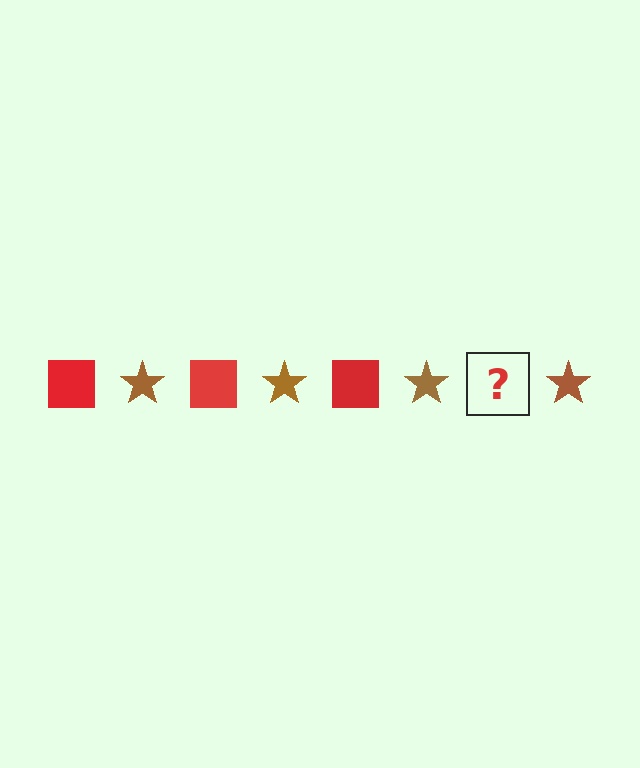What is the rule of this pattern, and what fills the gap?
The rule is that the pattern alternates between red square and brown star. The gap should be filled with a red square.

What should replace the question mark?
The question mark should be replaced with a red square.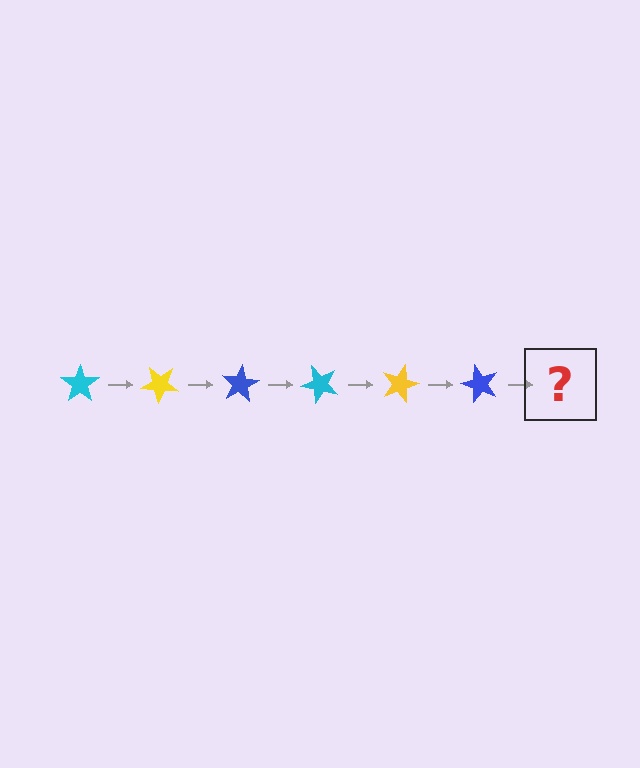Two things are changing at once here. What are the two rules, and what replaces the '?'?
The two rules are that it rotates 40 degrees each step and the color cycles through cyan, yellow, and blue. The '?' should be a cyan star, rotated 240 degrees from the start.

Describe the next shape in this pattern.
It should be a cyan star, rotated 240 degrees from the start.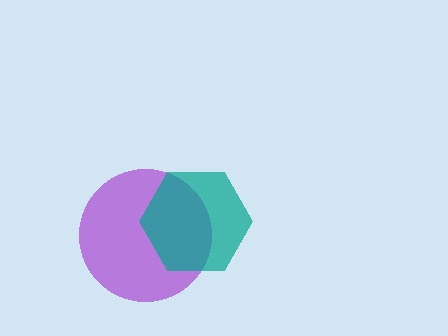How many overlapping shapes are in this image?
There are 2 overlapping shapes in the image.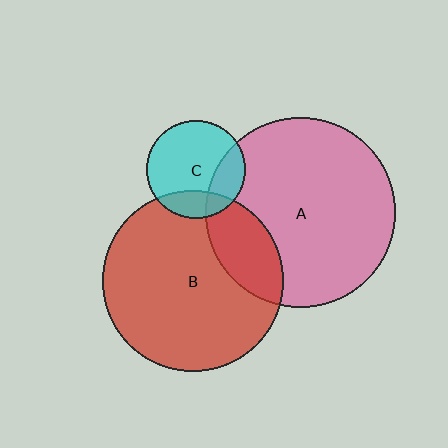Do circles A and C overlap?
Yes.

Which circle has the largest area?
Circle A (pink).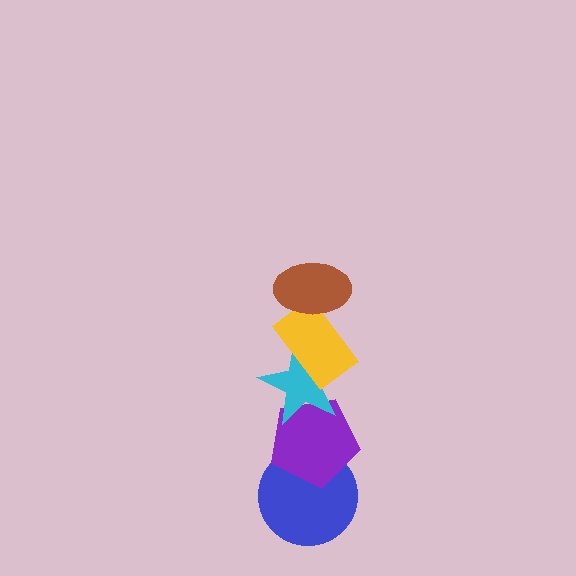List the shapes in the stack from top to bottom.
From top to bottom: the brown ellipse, the yellow rectangle, the cyan star, the purple pentagon, the blue circle.